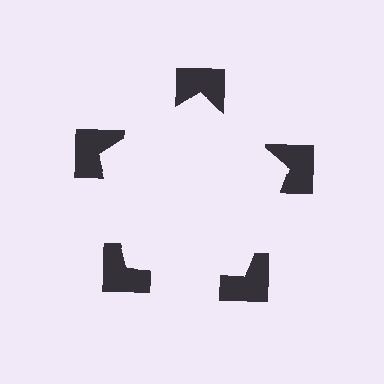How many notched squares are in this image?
There are 5 — one at each vertex of the illusory pentagon.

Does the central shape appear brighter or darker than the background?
It typically appears slightly brighter than the background, even though no actual brightness change is drawn.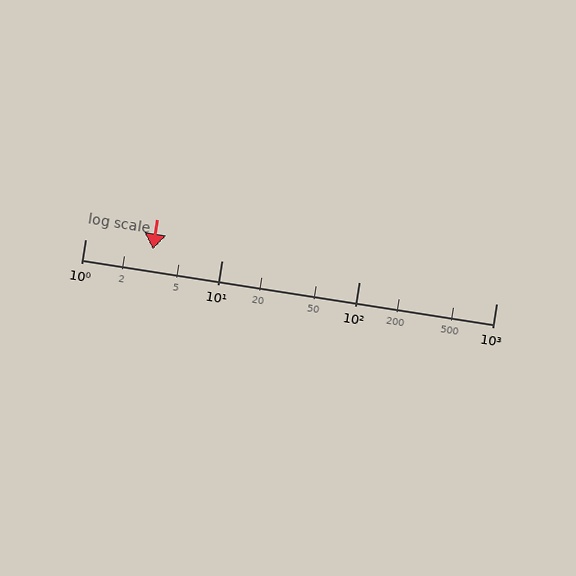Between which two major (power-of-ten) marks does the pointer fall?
The pointer is between 1 and 10.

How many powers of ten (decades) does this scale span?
The scale spans 3 decades, from 1 to 1000.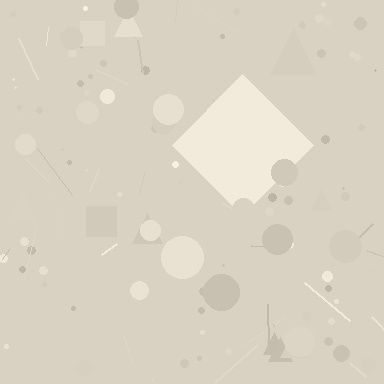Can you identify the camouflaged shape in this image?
The camouflaged shape is a diamond.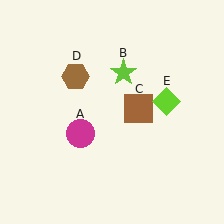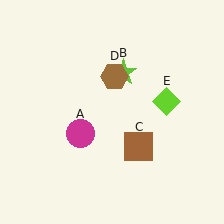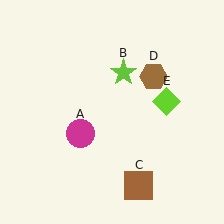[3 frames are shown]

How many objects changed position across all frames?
2 objects changed position: brown square (object C), brown hexagon (object D).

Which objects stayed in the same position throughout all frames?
Magenta circle (object A) and lime star (object B) and lime diamond (object E) remained stationary.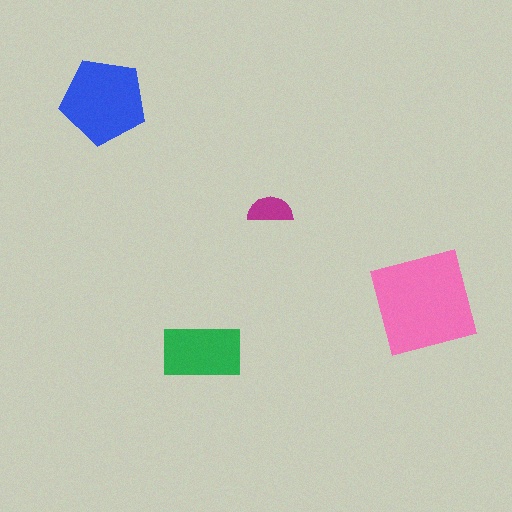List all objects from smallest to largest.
The magenta semicircle, the green rectangle, the blue pentagon, the pink square.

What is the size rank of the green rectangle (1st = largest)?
3rd.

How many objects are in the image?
There are 4 objects in the image.